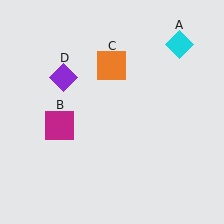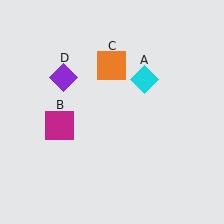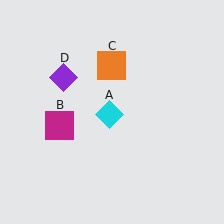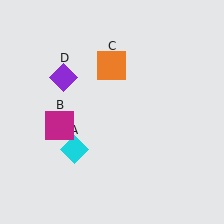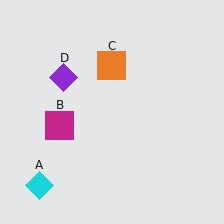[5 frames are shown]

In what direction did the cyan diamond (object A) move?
The cyan diamond (object A) moved down and to the left.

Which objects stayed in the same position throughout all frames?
Magenta square (object B) and orange square (object C) and purple diamond (object D) remained stationary.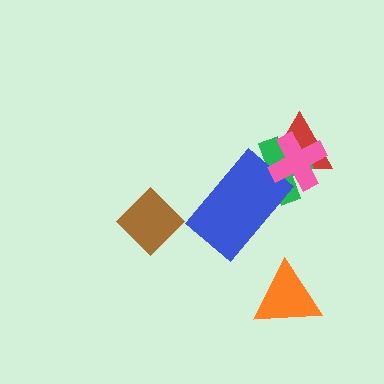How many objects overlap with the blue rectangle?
1 object overlaps with the blue rectangle.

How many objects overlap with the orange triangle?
0 objects overlap with the orange triangle.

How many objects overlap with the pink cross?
2 objects overlap with the pink cross.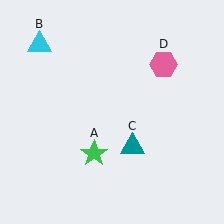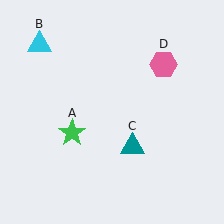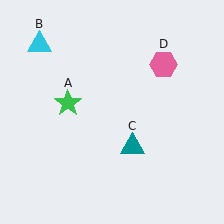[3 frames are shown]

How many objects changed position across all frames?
1 object changed position: green star (object A).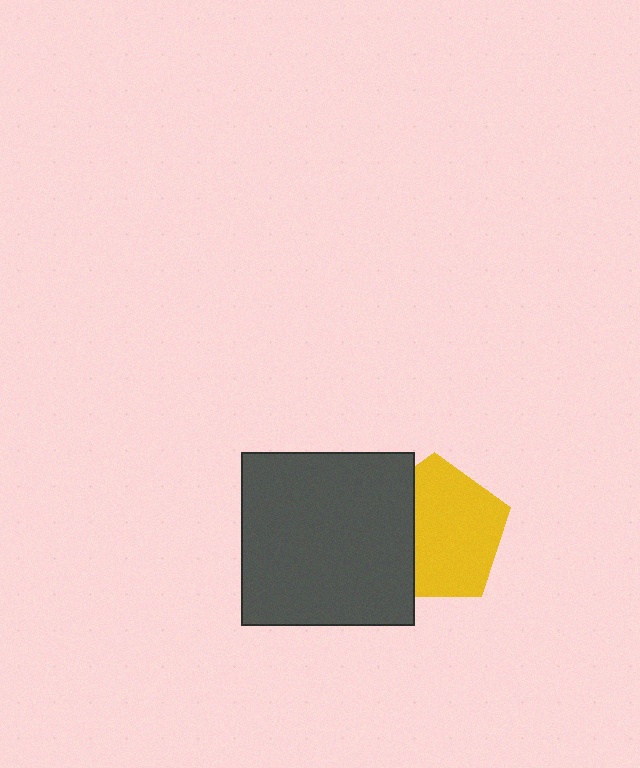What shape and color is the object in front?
The object in front is a dark gray square.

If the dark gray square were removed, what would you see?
You would see the complete yellow pentagon.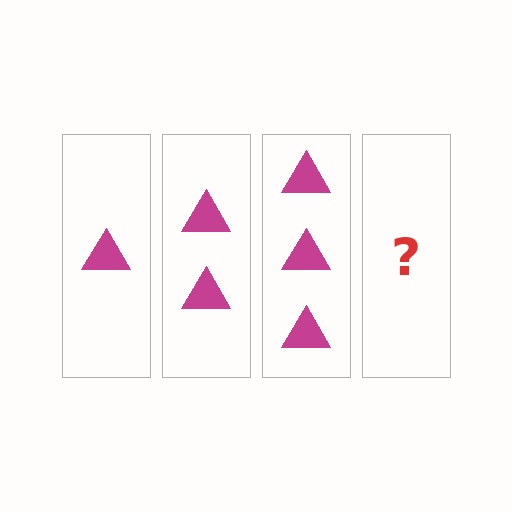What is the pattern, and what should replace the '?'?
The pattern is that each step adds one more triangle. The '?' should be 4 triangles.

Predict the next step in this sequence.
The next step is 4 triangles.